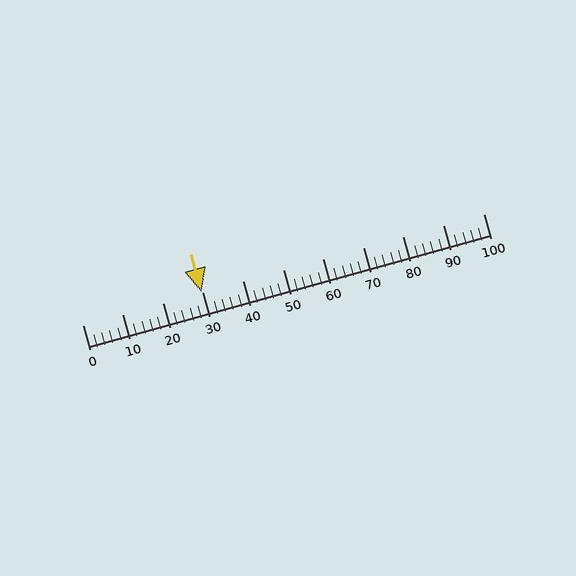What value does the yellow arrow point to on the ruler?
The yellow arrow points to approximately 30.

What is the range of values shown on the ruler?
The ruler shows values from 0 to 100.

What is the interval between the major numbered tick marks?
The major tick marks are spaced 10 units apart.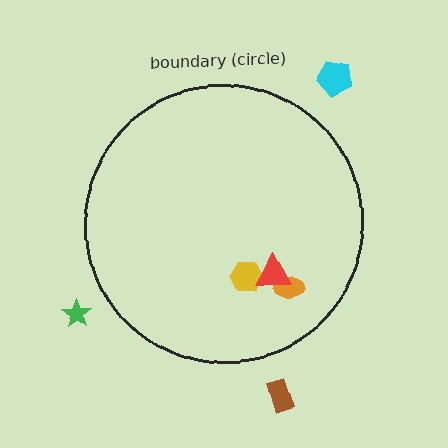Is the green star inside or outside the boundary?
Outside.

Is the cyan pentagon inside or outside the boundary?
Outside.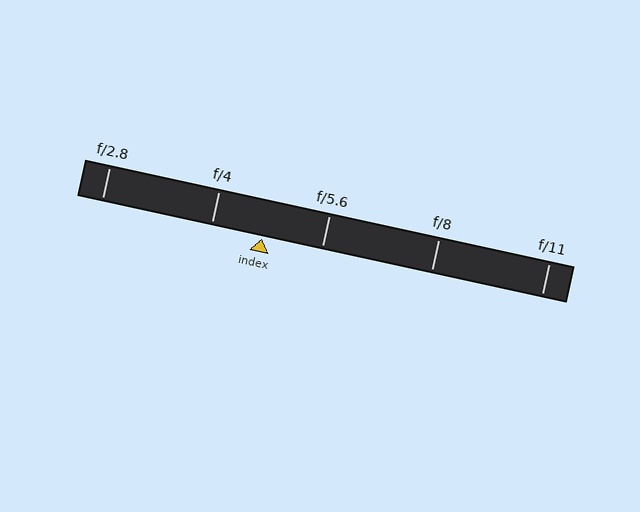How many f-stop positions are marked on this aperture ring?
There are 5 f-stop positions marked.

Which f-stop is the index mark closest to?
The index mark is closest to f/4.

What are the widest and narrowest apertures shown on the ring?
The widest aperture shown is f/2.8 and the narrowest is f/11.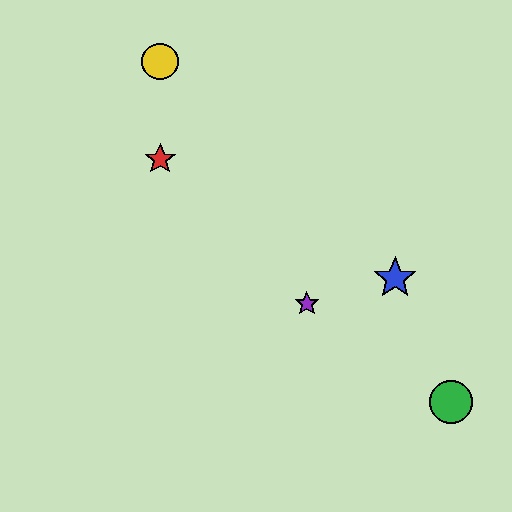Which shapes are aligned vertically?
The red star, the yellow circle are aligned vertically.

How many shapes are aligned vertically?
2 shapes (the red star, the yellow circle) are aligned vertically.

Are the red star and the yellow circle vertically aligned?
Yes, both are at x≈160.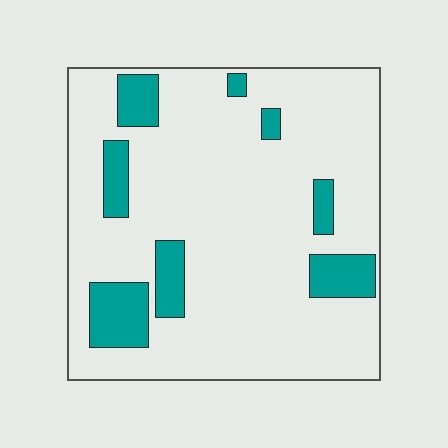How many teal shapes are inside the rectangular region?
8.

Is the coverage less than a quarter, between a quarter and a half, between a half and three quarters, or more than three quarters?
Less than a quarter.